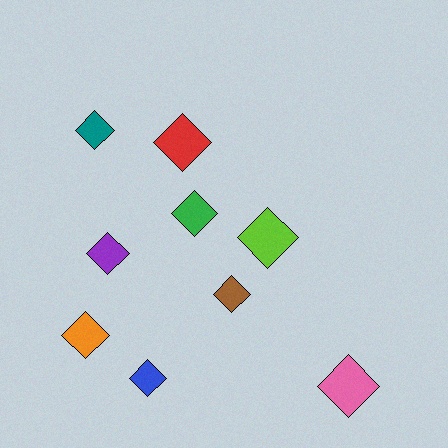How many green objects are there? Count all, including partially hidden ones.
There is 1 green object.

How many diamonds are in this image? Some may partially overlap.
There are 9 diamonds.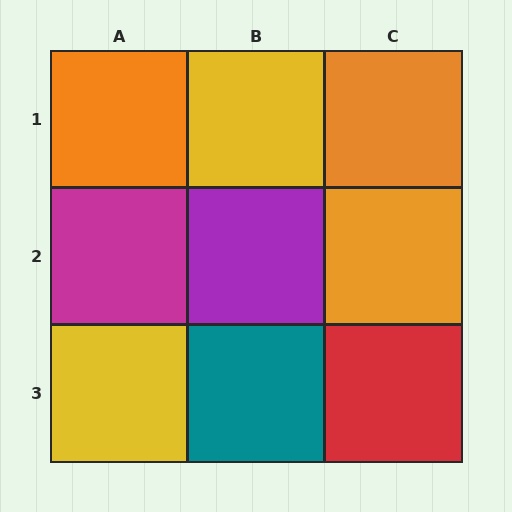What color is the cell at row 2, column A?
Magenta.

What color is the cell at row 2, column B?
Purple.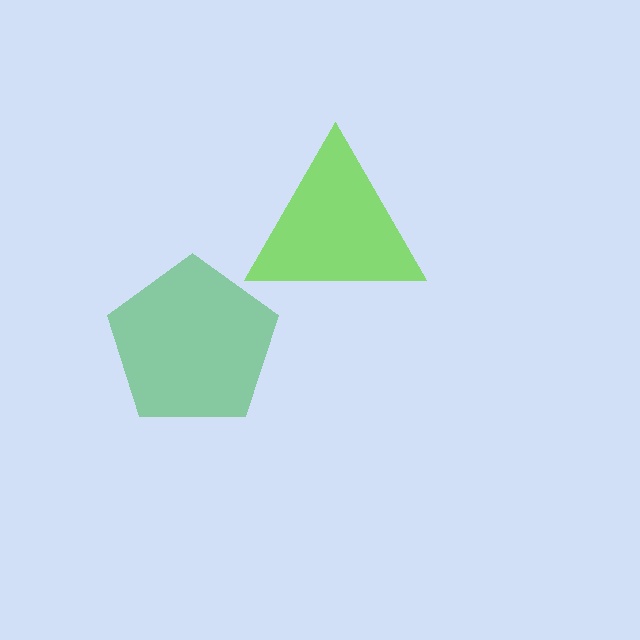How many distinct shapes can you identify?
There are 2 distinct shapes: a green pentagon, a lime triangle.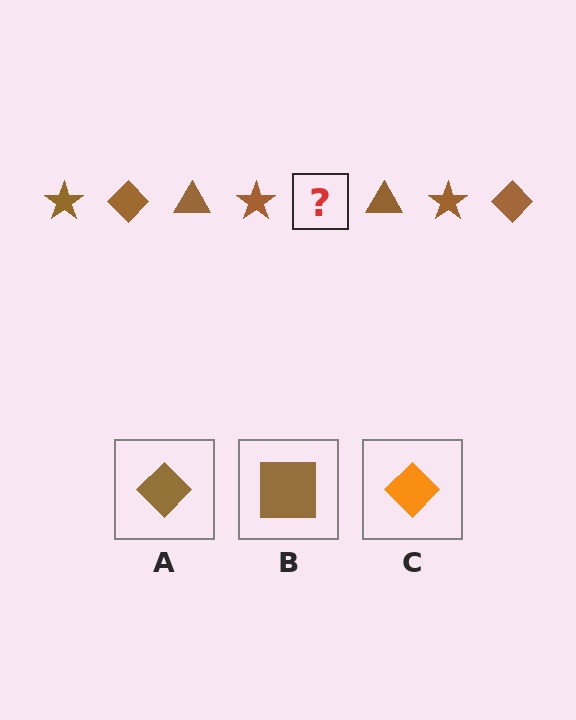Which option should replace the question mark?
Option A.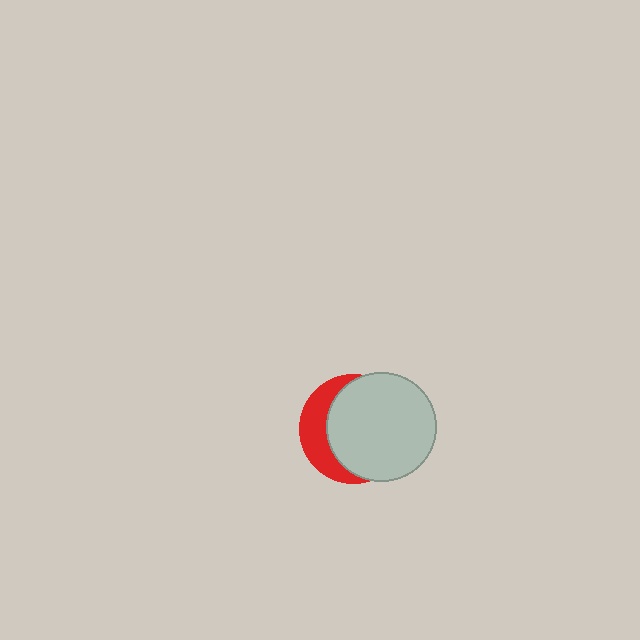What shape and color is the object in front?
The object in front is a light gray circle.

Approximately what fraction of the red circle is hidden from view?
Roughly 69% of the red circle is hidden behind the light gray circle.